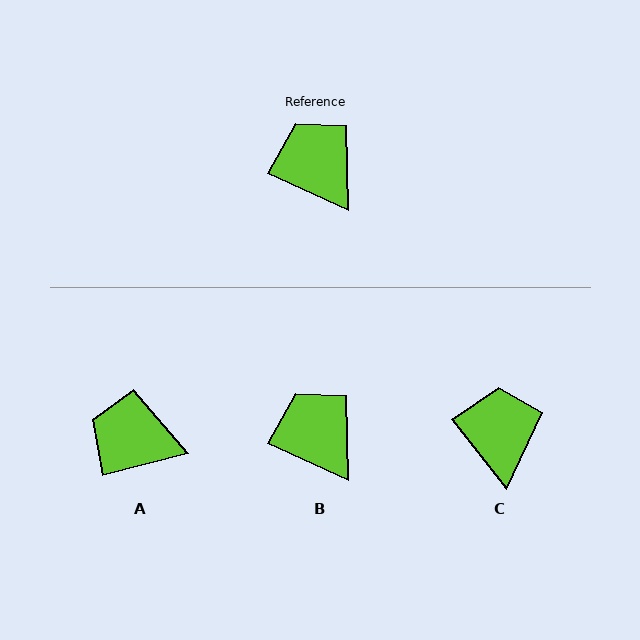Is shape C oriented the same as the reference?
No, it is off by about 27 degrees.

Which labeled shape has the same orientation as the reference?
B.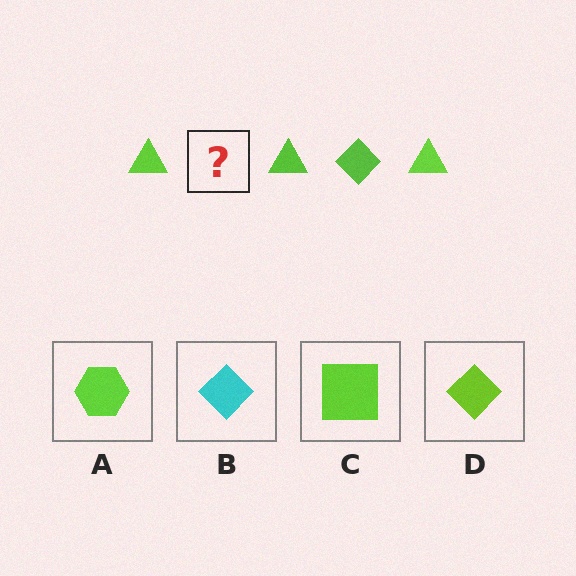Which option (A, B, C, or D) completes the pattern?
D.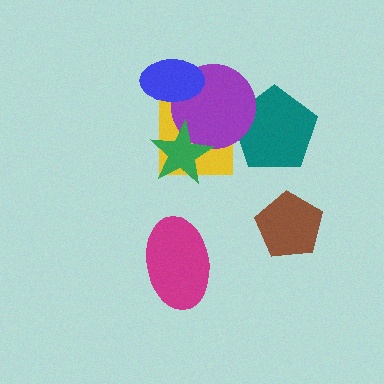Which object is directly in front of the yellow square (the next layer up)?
The purple circle is directly in front of the yellow square.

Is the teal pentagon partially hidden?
Yes, it is partially covered by another shape.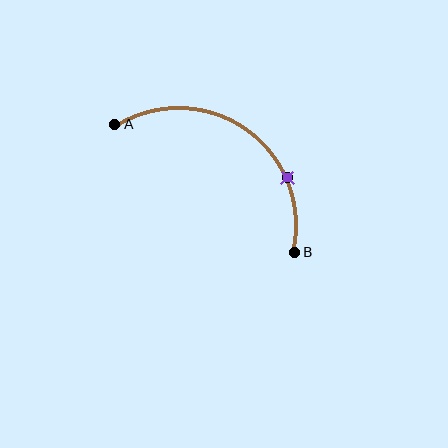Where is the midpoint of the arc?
The arc midpoint is the point on the curve farthest from the straight line joining A and B. It sits above and to the right of that line.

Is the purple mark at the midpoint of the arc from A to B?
No. The purple mark lies on the arc but is closer to endpoint B. The arc midpoint would be at the point on the curve equidistant along the arc from both A and B.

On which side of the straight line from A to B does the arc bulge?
The arc bulges above and to the right of the straight line connecting A and B.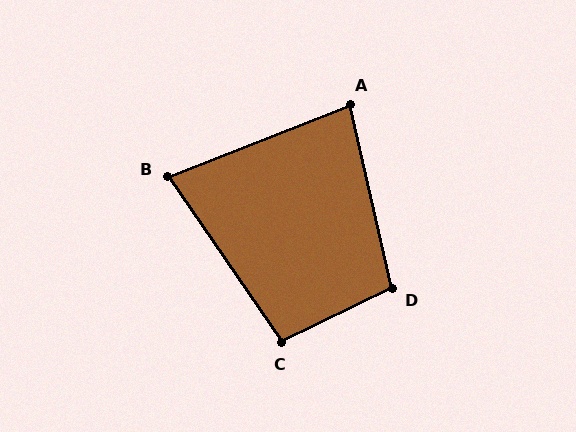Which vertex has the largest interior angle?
D, at approximately 103 degrees.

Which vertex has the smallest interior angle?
B, at approximately 77 degrees.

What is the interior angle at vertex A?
Approximately 82 degrees (acute).